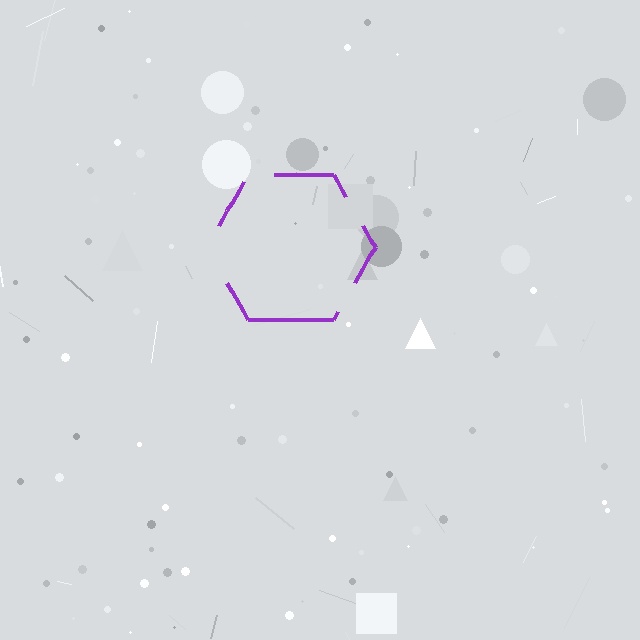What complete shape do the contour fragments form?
The contour fragments form a hexagon.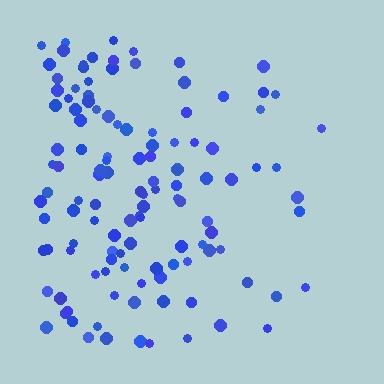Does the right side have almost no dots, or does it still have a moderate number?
Still a moderate number, just noticeably fewer than the left.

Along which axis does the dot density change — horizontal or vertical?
Horizontal.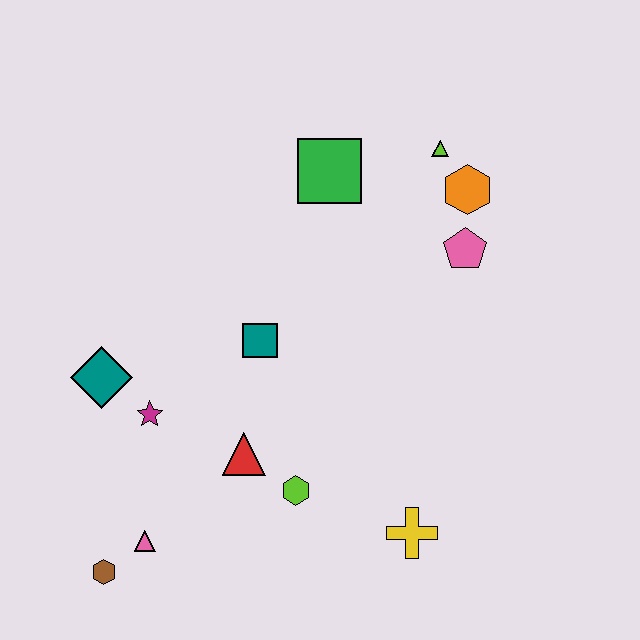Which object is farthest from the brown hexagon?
The lime triangle is farthest from the brown hexagon.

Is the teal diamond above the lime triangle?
No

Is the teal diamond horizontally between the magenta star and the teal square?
No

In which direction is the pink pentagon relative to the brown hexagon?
The pink pentagon is to the right of the brown hexagon.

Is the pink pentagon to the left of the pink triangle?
No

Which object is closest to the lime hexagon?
The red triangle is closest to the lime hexagon.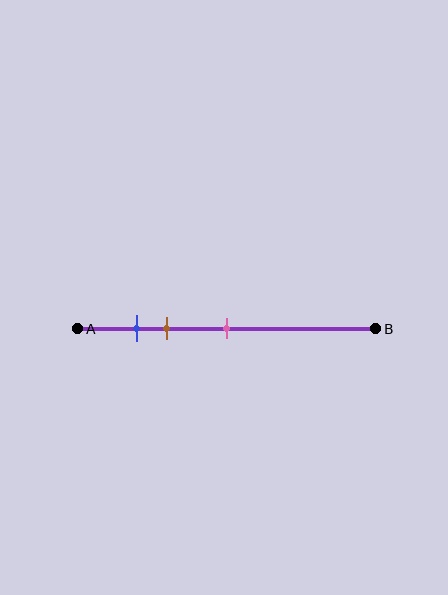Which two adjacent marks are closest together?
The blue and brown marks are the closest adjacent pair.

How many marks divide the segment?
There are 3 marks dividing the segment.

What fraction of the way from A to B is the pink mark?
The pink mark is approximately 50% (0.5) of the way from A to B.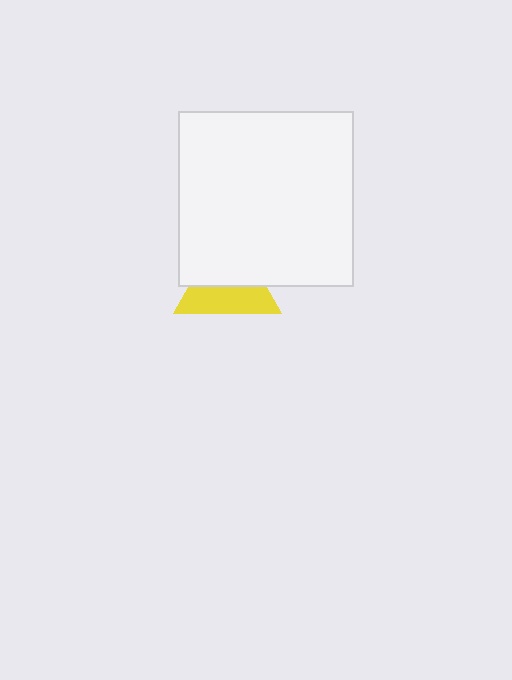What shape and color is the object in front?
The object in front is a white square.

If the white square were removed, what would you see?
You would see the complete yellow triangle.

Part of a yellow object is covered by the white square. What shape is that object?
It is a triangle.